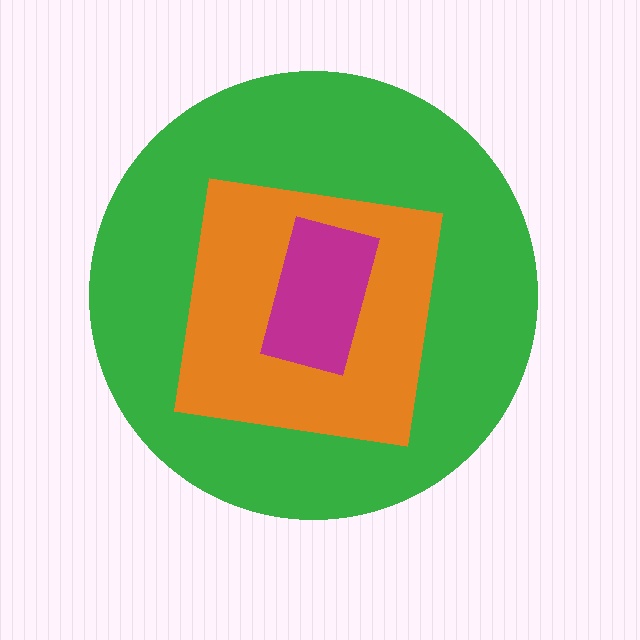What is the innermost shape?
The magenta rectangle.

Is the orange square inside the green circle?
Yes.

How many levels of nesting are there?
3.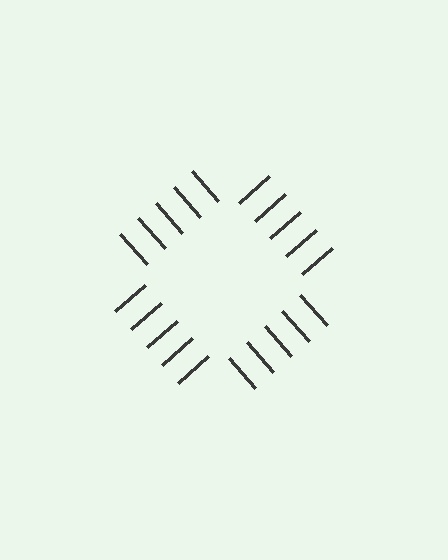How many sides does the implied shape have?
4 sides — the line-ends trace a square.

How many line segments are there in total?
20 — 5 along each of the 4 edges.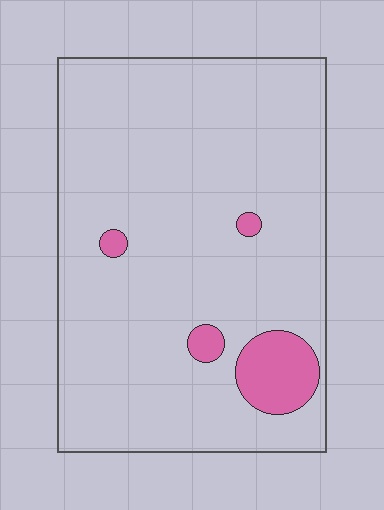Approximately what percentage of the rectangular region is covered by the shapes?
Approximately 5%.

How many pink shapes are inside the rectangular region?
4.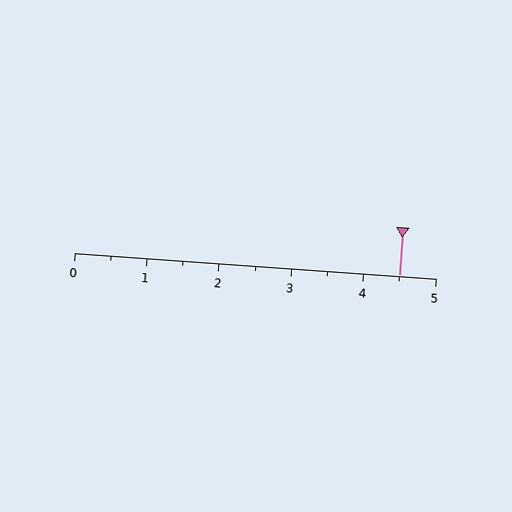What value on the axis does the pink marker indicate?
The marker indicates approximately 4.5.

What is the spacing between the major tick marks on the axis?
The major ticks are spaced 1 apart.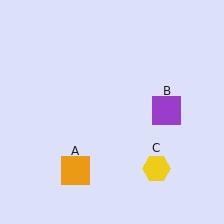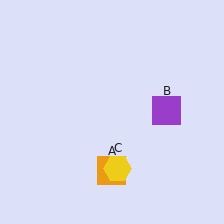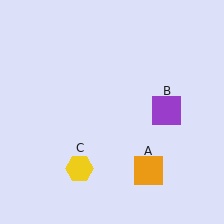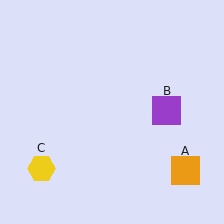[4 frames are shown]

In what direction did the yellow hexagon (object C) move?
The yellow hexagon (object C) moved left.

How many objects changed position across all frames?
2 objects changed position: orange square (object A), yellow hexagon (object C).